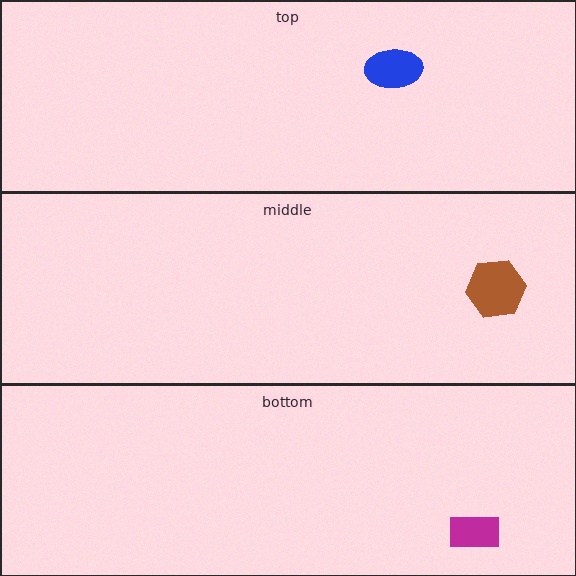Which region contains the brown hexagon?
The middle region.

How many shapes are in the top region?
1.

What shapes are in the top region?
The blue ellipse.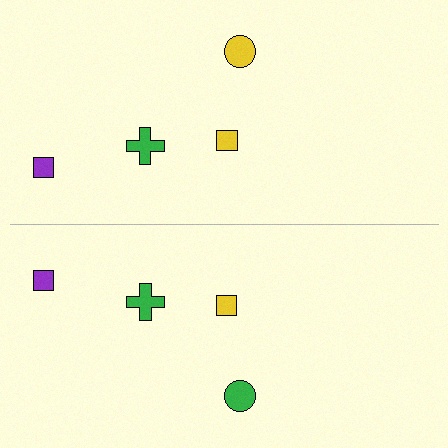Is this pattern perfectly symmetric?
No, the pattern is not perfectly symmetric. The green circle on the bottom side breaks the symmetry — its mirror counterpart is yellow.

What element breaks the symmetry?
The green circle on the bottom side breaks the symmetry — its mirror counterpart is yellow.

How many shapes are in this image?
There are 8 shapes in this image.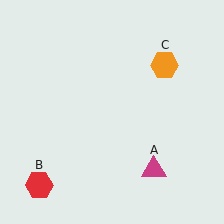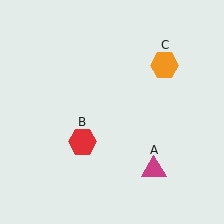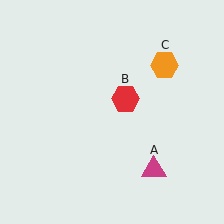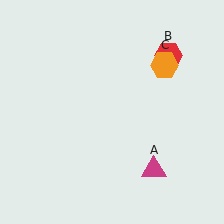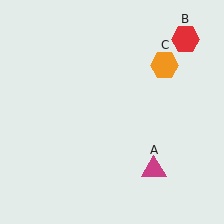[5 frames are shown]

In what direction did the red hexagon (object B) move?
The red hexagon (object B) moved up and to the right.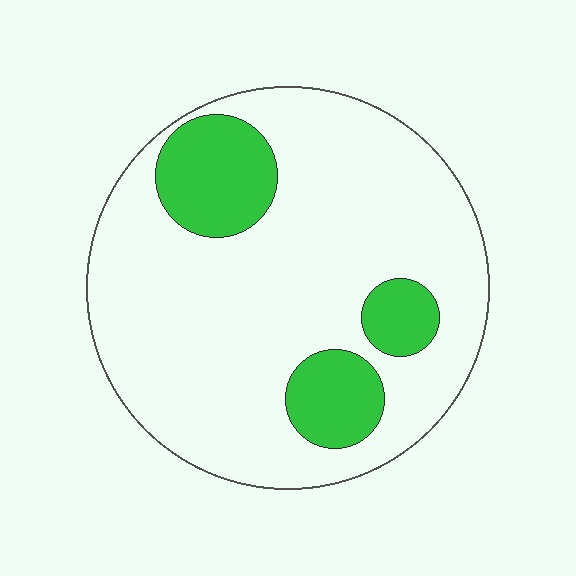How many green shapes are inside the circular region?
3.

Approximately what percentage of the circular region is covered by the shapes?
Approximately 20%.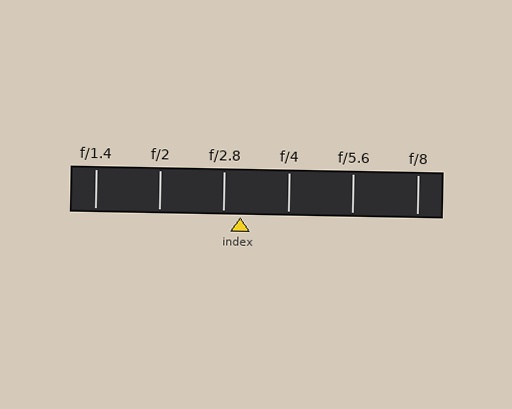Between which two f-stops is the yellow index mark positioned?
The index mark is between f/2.8 and f/4.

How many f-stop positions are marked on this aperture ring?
There are 6 f-stop positions marked.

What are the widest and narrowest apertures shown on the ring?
The widest aperture shown is f/1.4 and the narrowest is f/8.